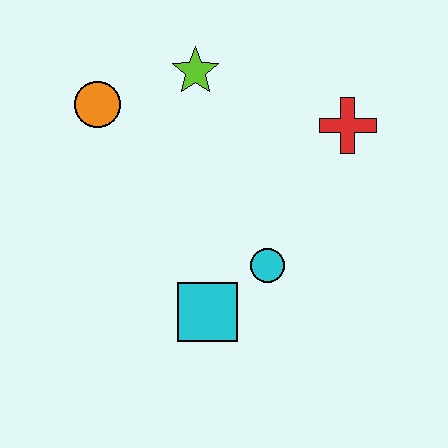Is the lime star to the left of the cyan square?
Yes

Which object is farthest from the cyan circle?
The orange circle is farthest from the cyan circle.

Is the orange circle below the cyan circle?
No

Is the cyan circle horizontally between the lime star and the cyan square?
No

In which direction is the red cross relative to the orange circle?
The red cross is to the right of the orange circle.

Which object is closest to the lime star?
The orange circle is closest to the lime star.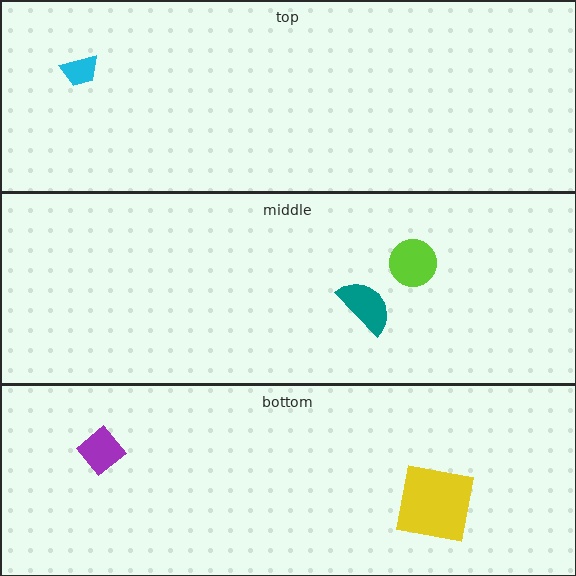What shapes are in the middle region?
The lime circle, the teal semicircle.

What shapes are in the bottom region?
The yellow square, the purple diamond.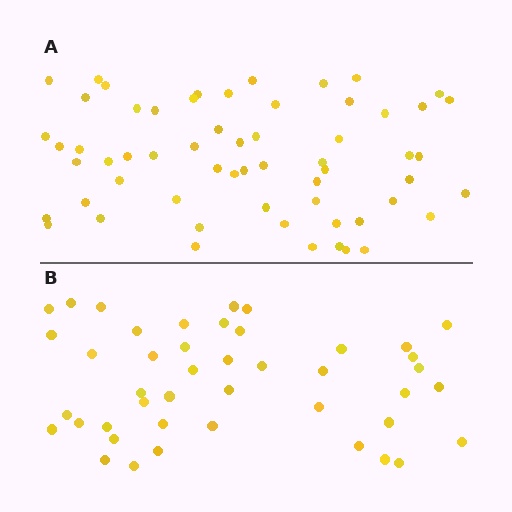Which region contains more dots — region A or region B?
Region A (the top region) has more dots.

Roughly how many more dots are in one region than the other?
Region A has approximately 15 more dots than region B.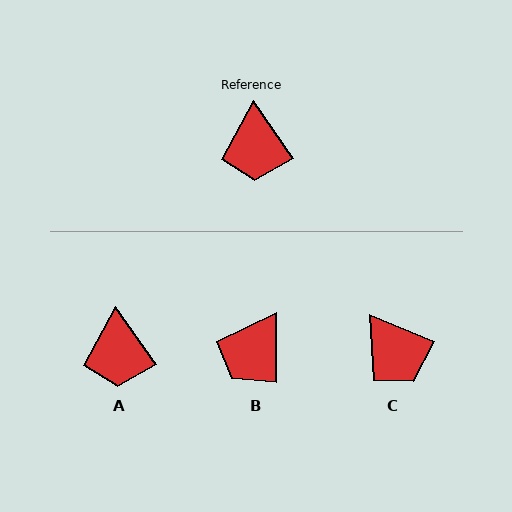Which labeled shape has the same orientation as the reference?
A.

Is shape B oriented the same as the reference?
No, it is off by about 35 degrees.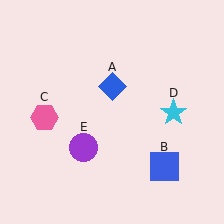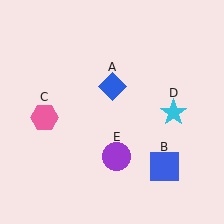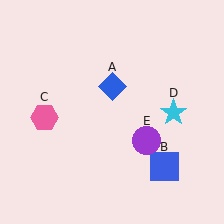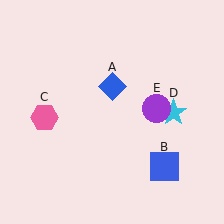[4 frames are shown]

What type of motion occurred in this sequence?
The purple circle (object E) rotated counterclockwise around the center of the scene.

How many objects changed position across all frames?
1 object changed position: purple circle (object E).